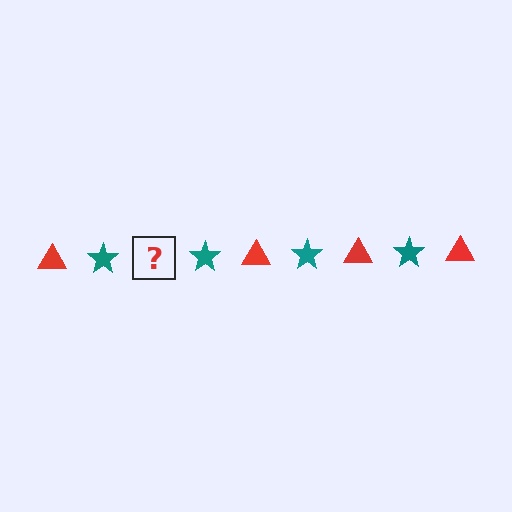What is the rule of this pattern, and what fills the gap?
The rule is that the pattern alternates between red triangle and teal star. The gap should be filled with a red triangle.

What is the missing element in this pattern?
The missing element is a red triangle.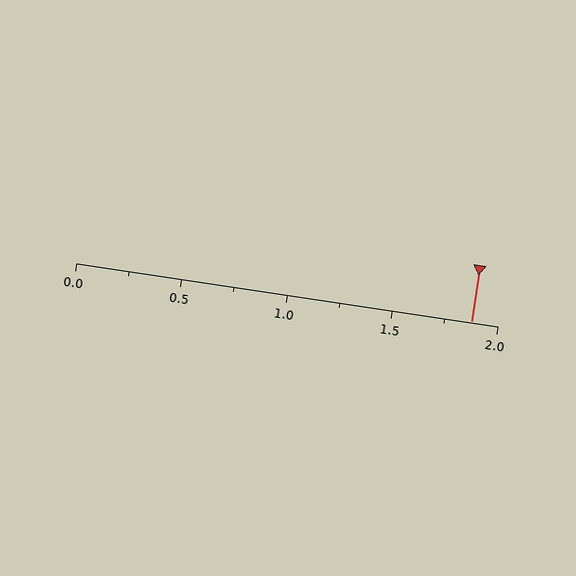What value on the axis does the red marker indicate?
The marker indicates approximately 1.88.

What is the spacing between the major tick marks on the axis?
The major ticks are spaced 0.5 apart.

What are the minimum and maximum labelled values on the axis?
The axis runs from 0.0 to 2.0.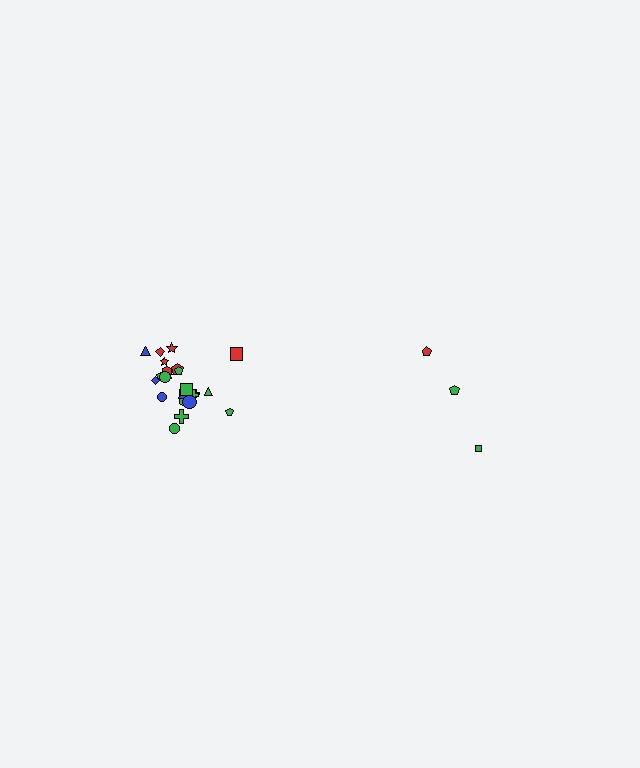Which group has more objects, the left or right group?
The left group.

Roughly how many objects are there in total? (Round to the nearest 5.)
Roughly 30 objects in total.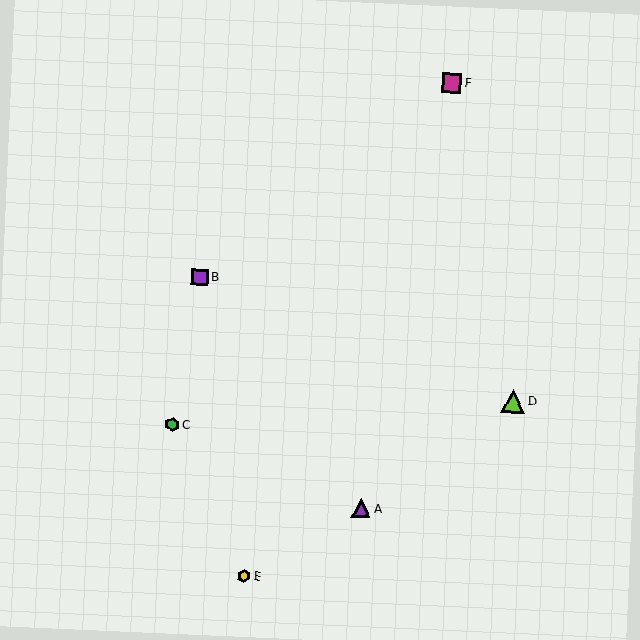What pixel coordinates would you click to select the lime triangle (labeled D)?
Click at (513, 401) to select the lime triangle D.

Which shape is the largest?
The lime triangle (labeled D) is the largest.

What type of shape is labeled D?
Shape D is a lime triangle.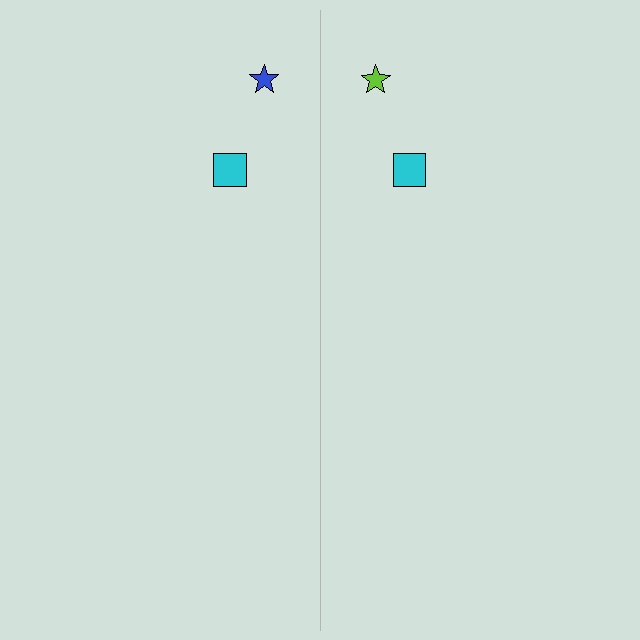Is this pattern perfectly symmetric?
No, the pattern is not perfectly symmetric. The lime star on the right side breaks the symmetry — its mirror counterpart is blue.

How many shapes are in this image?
There are 4 shapes in this image.